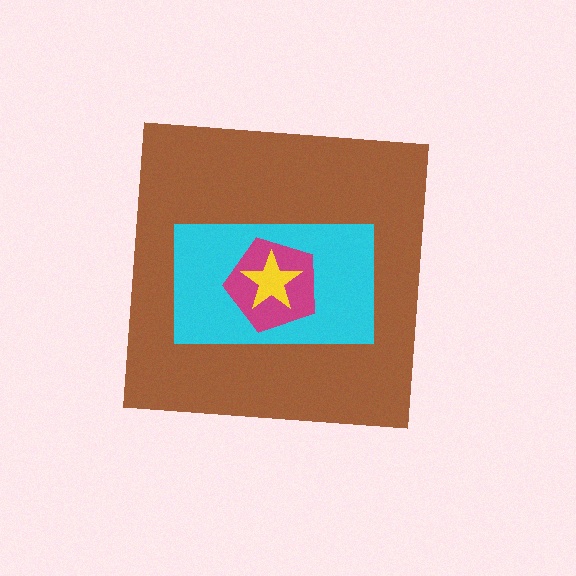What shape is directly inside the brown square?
The cyan rectangle.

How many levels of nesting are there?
4.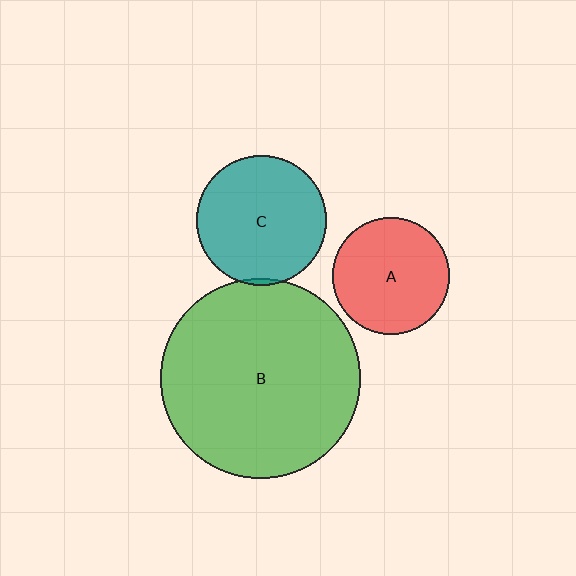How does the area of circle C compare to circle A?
Approximately 1.2 times.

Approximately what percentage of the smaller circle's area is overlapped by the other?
Approximately 5%.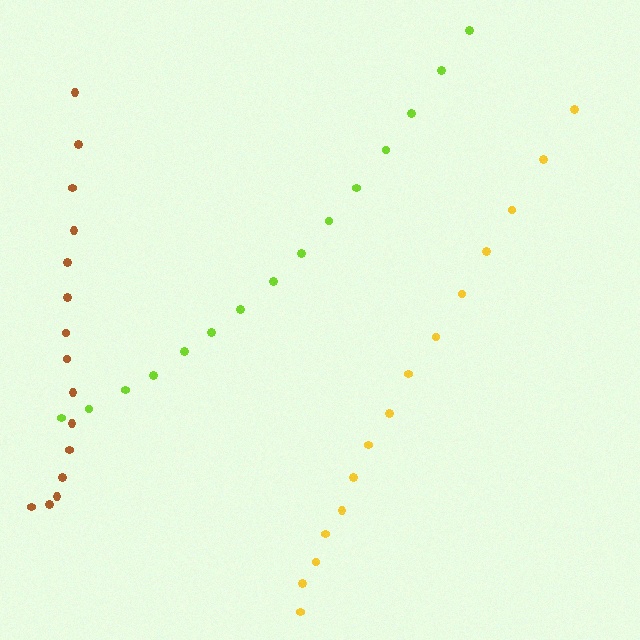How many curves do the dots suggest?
There are 3 distinct paths.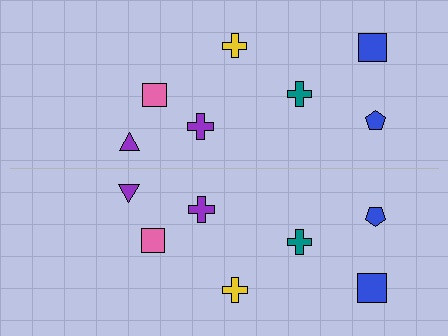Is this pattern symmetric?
Yes, this pattern has bilateral (reflection) symmetry.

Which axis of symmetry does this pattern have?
The pattern has a horizontal axis of symmetry running through the center of the image.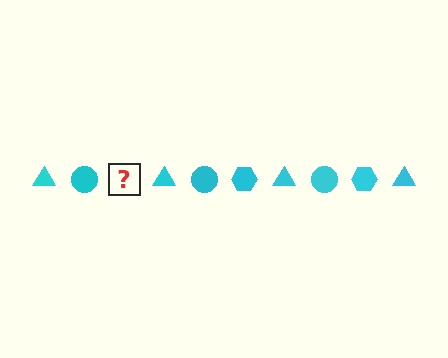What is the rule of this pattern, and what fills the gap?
The rule is that the pattern cycles through triangle, circle, hexagon shapes in cyan. The gap should be filled with a cyan hexagon.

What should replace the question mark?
The question mark should be replaced with a cyan hexagon.